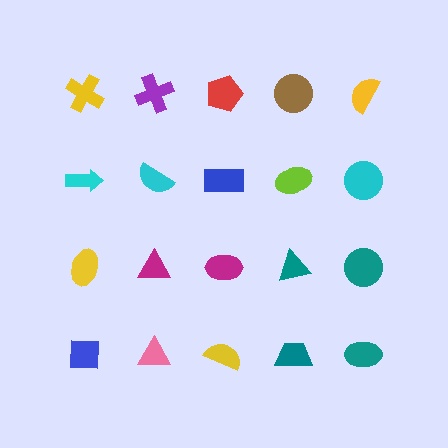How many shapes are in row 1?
5 shapes.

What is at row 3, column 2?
A magenta triangle.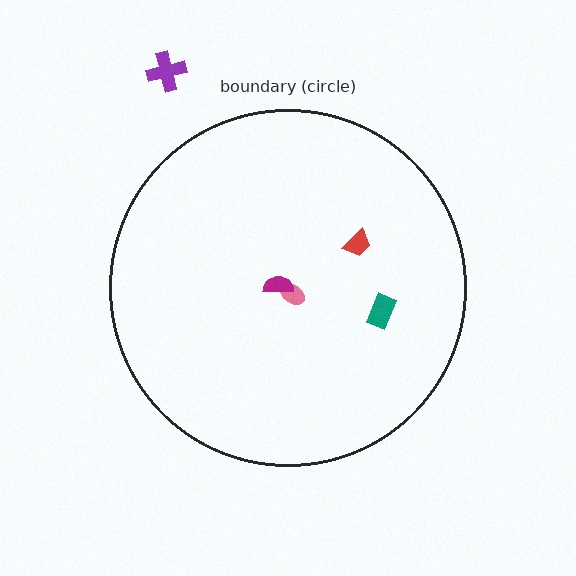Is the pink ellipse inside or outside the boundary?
Inside.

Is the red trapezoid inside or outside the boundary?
Inside.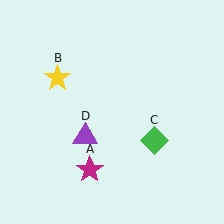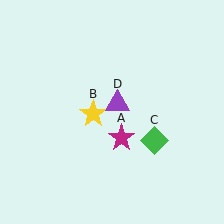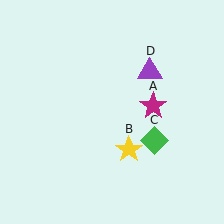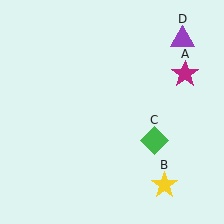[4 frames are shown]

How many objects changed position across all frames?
3 objects changed position: magenta star (object A), yellow star (object B), purple triangle (object D).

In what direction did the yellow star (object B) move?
The yellow star (object B) moved down and to the right.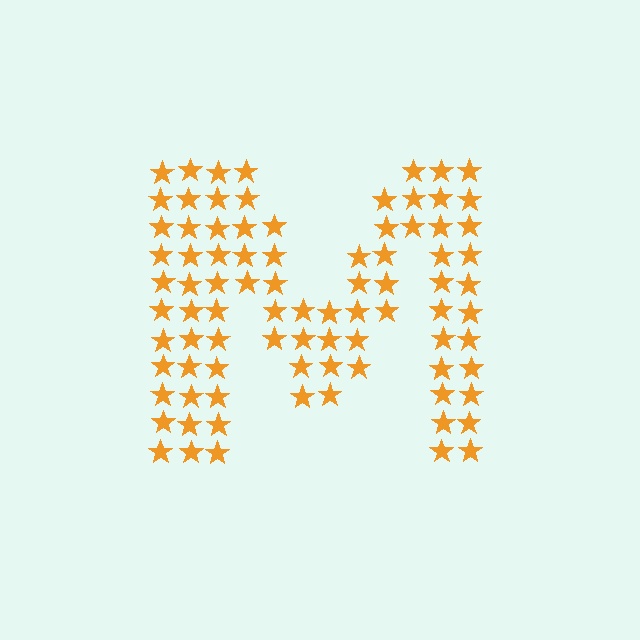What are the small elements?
The small elements are stars.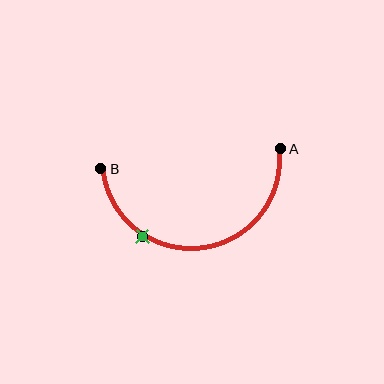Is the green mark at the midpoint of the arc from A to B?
No. The green mark lies on the arc but is closer to endpoint B. The arc midpoint would be at the point on the curve equidistant along the arc from both A and B.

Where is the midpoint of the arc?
The arc midpoint is the point on the curve farthest from the straight line joining A and B. It sits below that line.